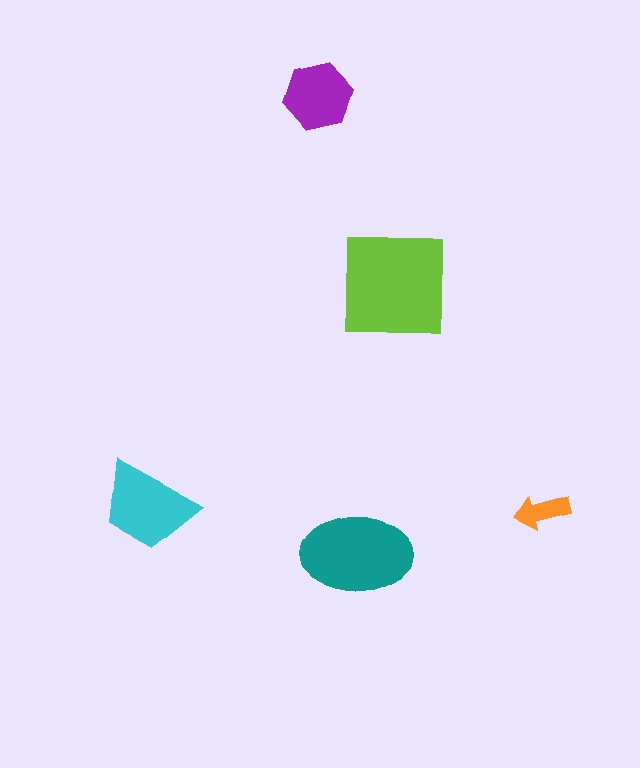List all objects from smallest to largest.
The orange arrow, the purple hexagon, the cyan trapezoid, the teal ellipse, the lime square.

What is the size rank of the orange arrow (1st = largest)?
5th.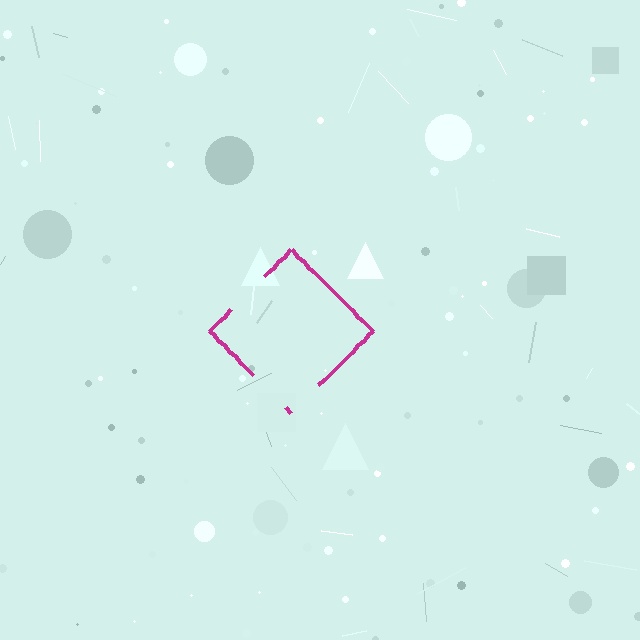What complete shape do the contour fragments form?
The contour fragments form a diamond.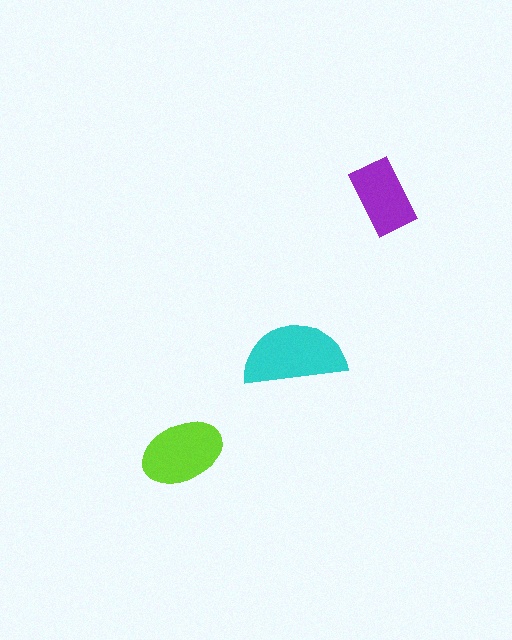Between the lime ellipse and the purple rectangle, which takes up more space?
The lime ellipse.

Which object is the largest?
The cyan semicircle.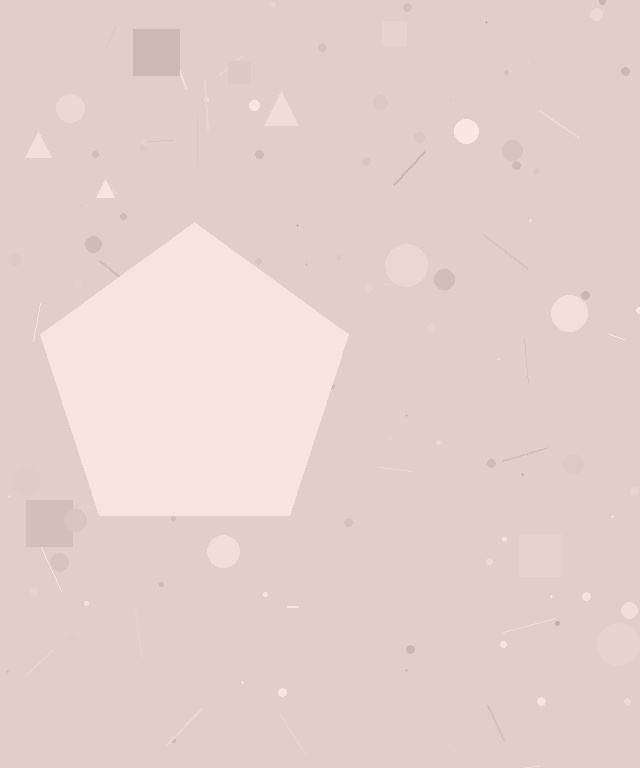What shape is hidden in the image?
A pentagon is hidden in the image.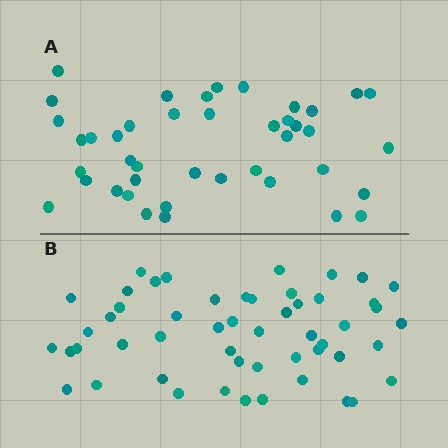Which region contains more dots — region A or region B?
Region B (the bottom region) has more dots.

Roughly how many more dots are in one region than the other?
Region B has roughly 10 or so more dots than region A.